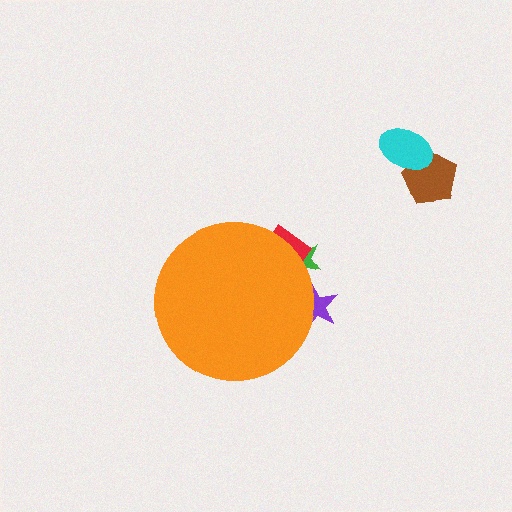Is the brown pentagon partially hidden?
No, the brown pentagon is fully visible.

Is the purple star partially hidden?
Yes, the purple star is partially hidden behind the orange circle.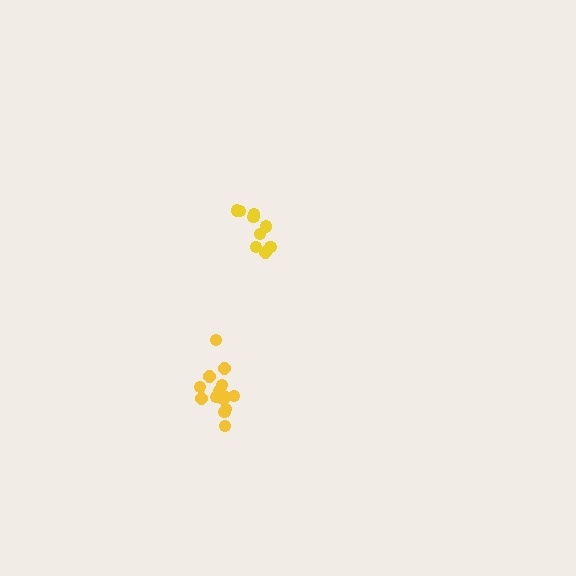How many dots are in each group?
Group 1: 9 dots, Group 2: 14 dots (23 total).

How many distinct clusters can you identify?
There are 2 distinct clusters.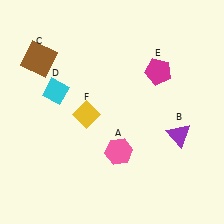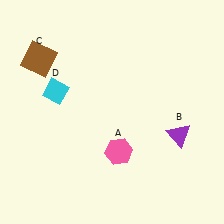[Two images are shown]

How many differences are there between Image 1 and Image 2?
There are 2 differences between the two images.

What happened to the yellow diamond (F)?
The yellow diamond (F) was removed in Image 2. It was in the bottom-left area of Image 1.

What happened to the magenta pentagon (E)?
The magenta pentagon (E) was removed in Image 2. It was in the top-right area of Image 1.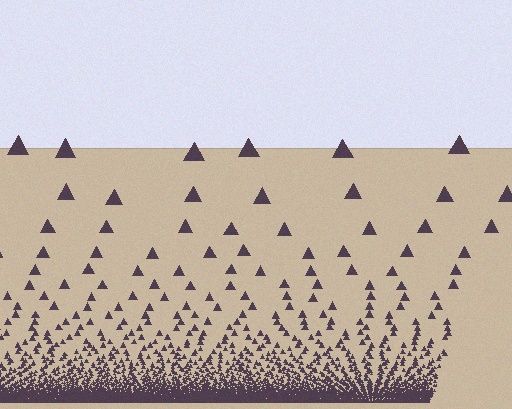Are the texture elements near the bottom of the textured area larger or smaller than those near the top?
Smaller. The gradient is inverted — elements near the bottom are smaller and denser.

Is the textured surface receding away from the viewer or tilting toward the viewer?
The surface appears to tilt toward the viewer. Texture elements get larger and sparser toward the top.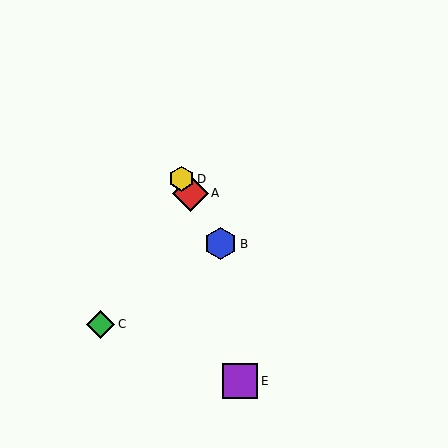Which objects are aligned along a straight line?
Objects A, B, D are aligned along a straight line.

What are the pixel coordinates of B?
Object B is at (221, 244).